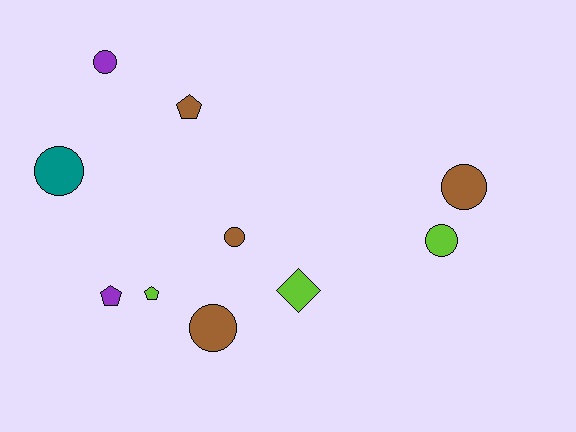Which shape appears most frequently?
Circle, with 6 objects.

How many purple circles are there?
There is 1 purple circle.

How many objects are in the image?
There are 10 objects.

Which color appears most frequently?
Brown, with 4 objects.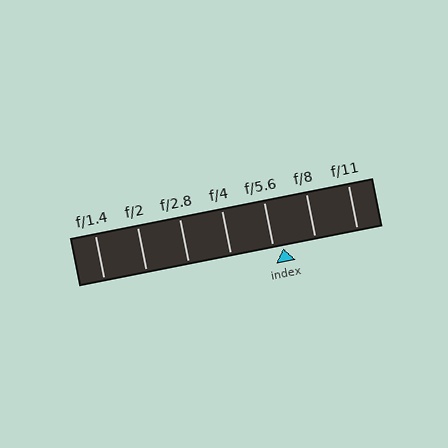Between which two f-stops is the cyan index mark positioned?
The index mark is between f/5.6 and f/8.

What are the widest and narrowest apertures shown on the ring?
The widest aperture shown is f/1.4 and the narrowest is f/11.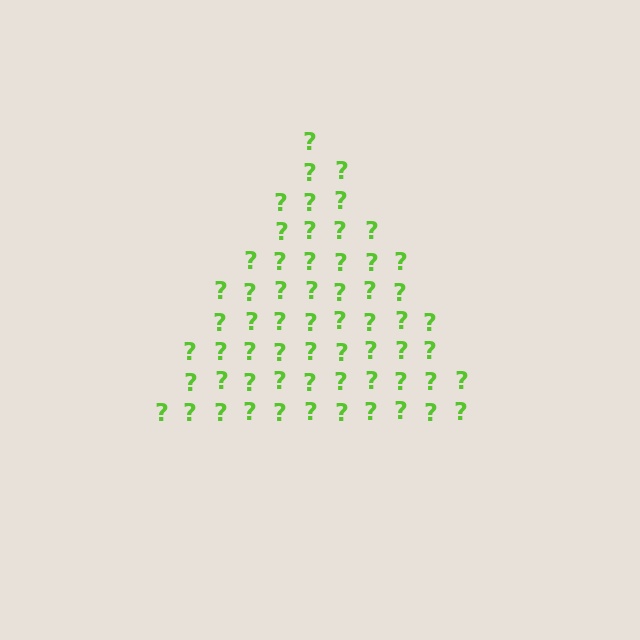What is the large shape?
The large shape is a triangle.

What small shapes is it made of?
It is made of small question marks.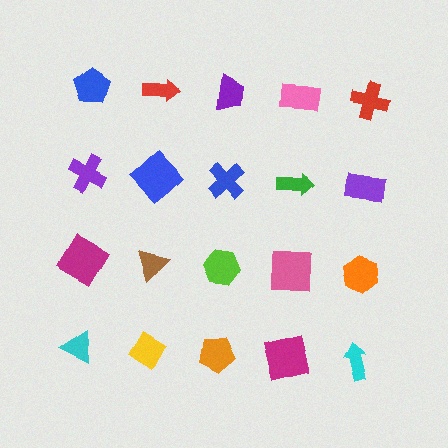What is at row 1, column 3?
A purple trapezoid.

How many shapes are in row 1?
5 shapes.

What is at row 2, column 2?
A blue diamond.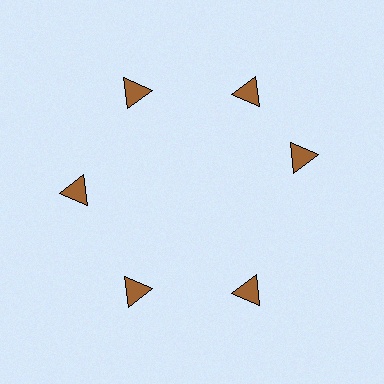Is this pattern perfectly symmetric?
No. The 6 brown triangles are arranged in a ring, but one element near the 3 o'clock position is rotated out of alignment along the ring, breaking the 6-fold rotational symmetry.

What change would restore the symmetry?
The symmetry would be restored by rotating it back into even spacing with its neighbors so that all 6 triangles sit at equal angles and equal distance from the center.